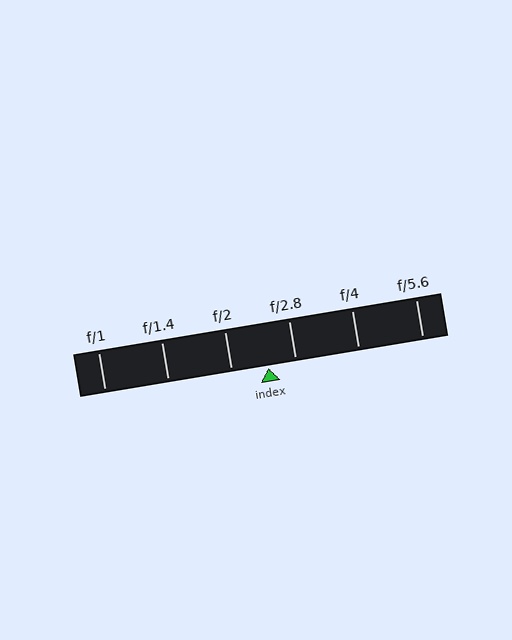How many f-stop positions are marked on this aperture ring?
There are 6 f-stop positions marked.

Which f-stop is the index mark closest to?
The index mark is closest to f/2.8.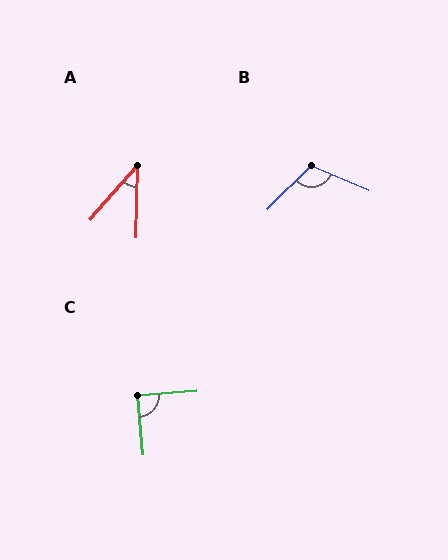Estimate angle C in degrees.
Approximately 90 degrees.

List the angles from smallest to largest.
A (41°), C (90°), B (112°).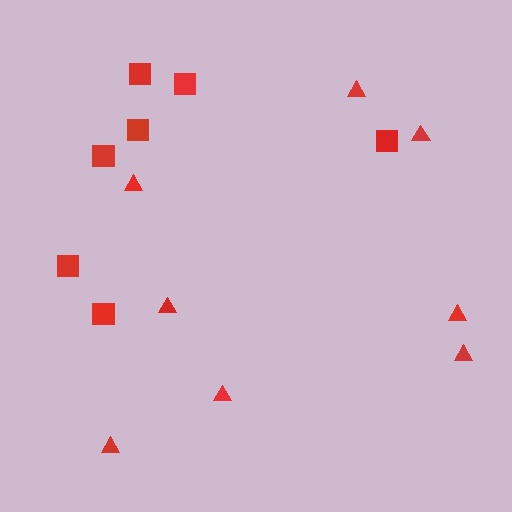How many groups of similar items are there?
There are 2 groups: one group of triangles (8) and one group of squares (7).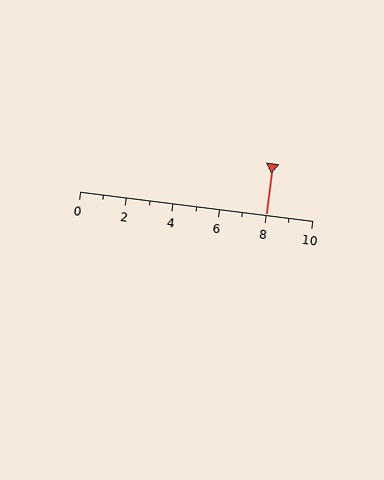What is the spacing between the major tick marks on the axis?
The major ticks are spaced 2 apart.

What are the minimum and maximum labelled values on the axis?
The axis runs from 0 to 10.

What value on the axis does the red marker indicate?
The marker indicates approximately 8.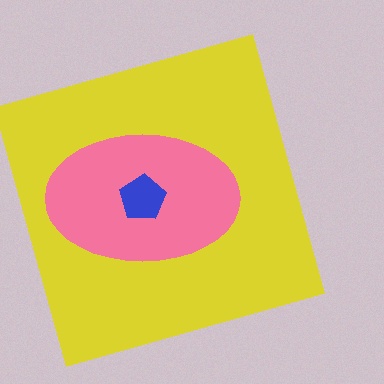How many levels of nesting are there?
3.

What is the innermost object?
The blue pentagon.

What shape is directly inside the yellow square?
The pink ellipse.